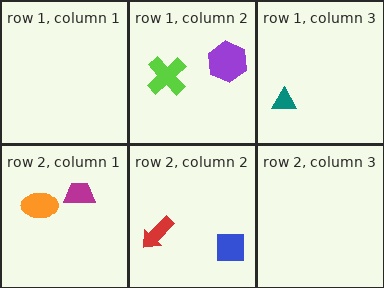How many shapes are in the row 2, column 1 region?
2.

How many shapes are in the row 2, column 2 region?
2.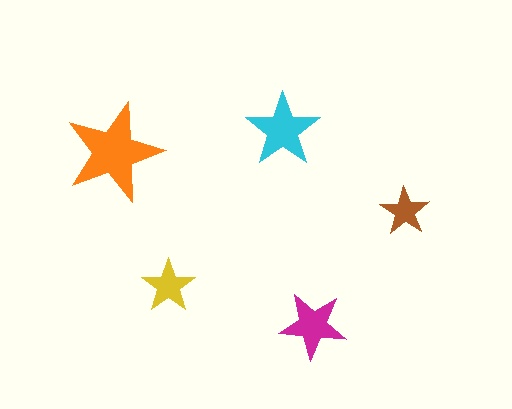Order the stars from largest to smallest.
the orange one, the cyan one, the magenta one, the yellow one, the brown one.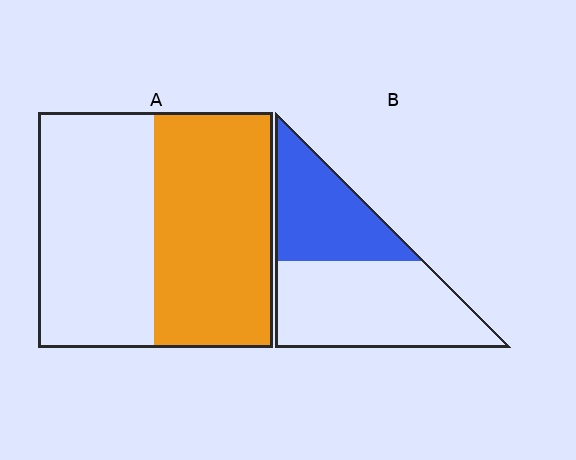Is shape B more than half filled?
No.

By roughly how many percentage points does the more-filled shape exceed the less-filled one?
By roughly 10 percentage points (A over B).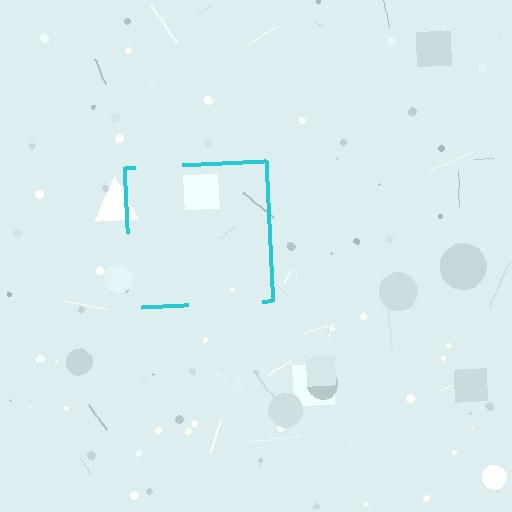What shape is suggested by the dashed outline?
The dashed outline suggests a square.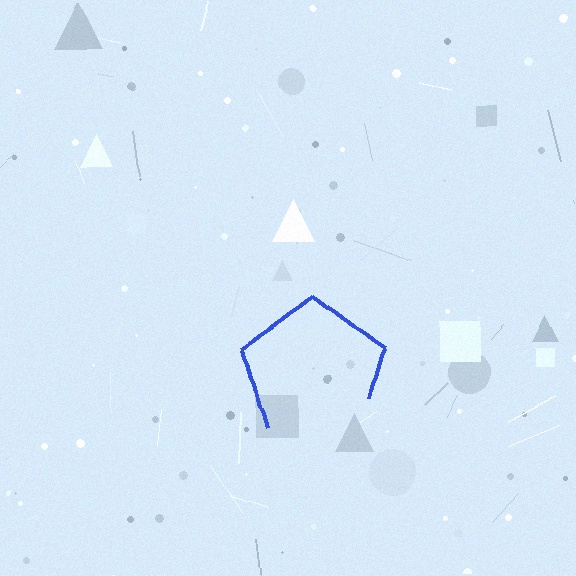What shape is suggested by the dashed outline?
The dashed outline suggests a pentagon.